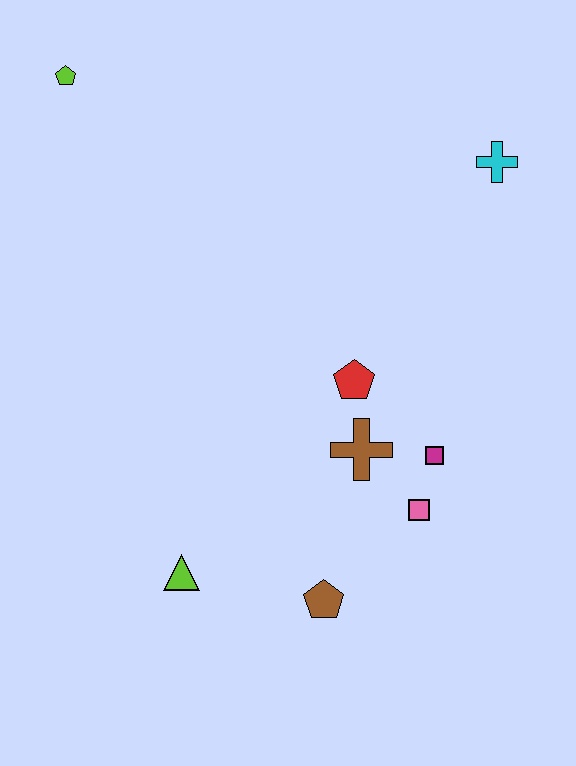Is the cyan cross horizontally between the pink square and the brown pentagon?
No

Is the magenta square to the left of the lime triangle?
No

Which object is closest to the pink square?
The magenta square is closest to the pink square.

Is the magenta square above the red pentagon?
No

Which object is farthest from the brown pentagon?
The lime pentagon is farthest from the brown pentagon.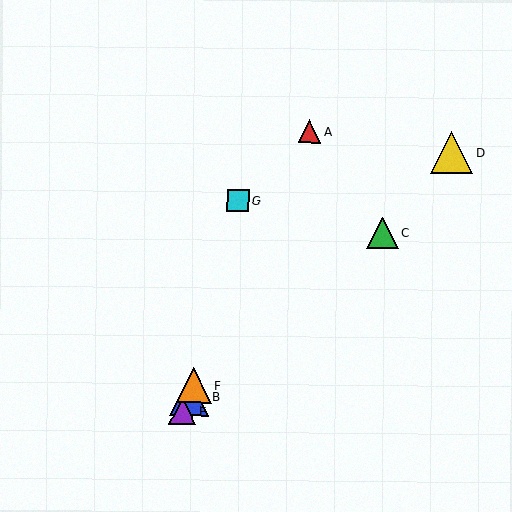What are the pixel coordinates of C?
Object C is at (383, 233).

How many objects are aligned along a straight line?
4 objects (A, B, E, F) are aligned along a straight line.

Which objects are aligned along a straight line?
Objects A, B, E, F are aligned along a straight line.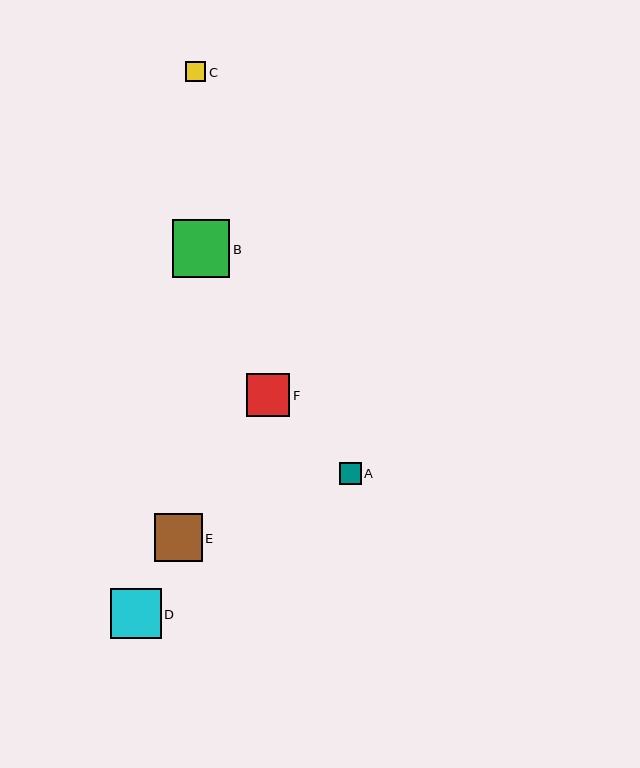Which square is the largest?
Square B is the largest with a size of approximately 58 pixels.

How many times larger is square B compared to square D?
Square B is approximately 1.1 times the size of square D.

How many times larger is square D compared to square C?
Square D is approximately 2.6 times the size of square C.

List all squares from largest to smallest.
From largest to smallest: B, D, E, F, A, C.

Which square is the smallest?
Square C is the smallest with a size of approximately 20 pixels.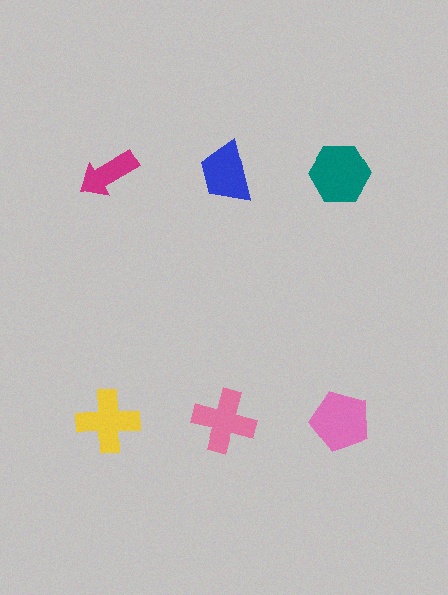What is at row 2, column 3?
A pink pentagon.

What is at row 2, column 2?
A pink cross.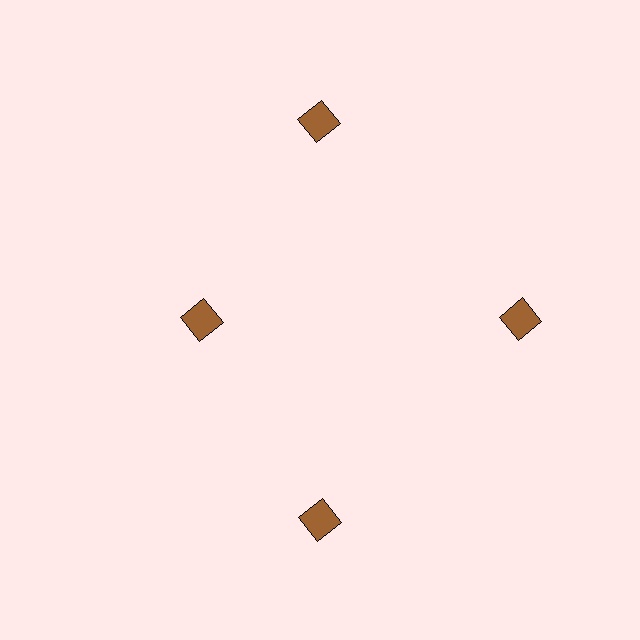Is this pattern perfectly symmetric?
No. The 4 brown diamonds are arranged in a ring, but one element near the 9 o'clock position is pulled inward toward the center, breaking the 4-fold rotational symmetry.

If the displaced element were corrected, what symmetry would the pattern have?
It would have 4-fold rotational symmetry — the pattern would map onto itself every 90 degrees.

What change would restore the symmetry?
The symmetry would be restored by moving it outward, back onto the ring so that all 4 diamonds sit at equal angles and equal distance from the center.